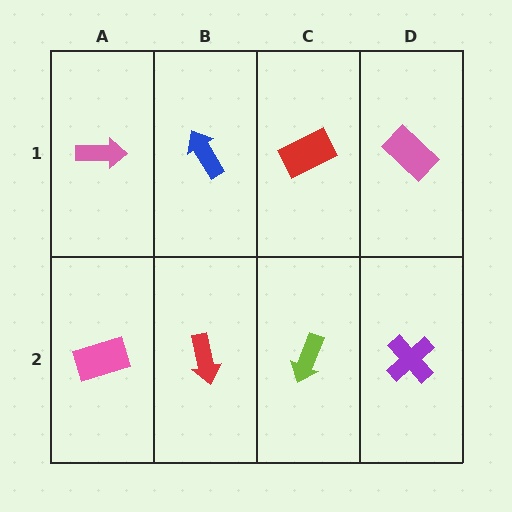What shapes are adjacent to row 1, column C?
A lime arrow (row 2, column C), a blue arrow (row 1, column B), a pink rectangle (row 1, column D).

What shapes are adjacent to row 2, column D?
A pink rectangle (row 1, column D), a lime arrow (row 2, column C).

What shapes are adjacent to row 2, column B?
A blue arrow (row 1, column B), a pink rectangle (row 2, column A), a lime arrow (row 2, column C).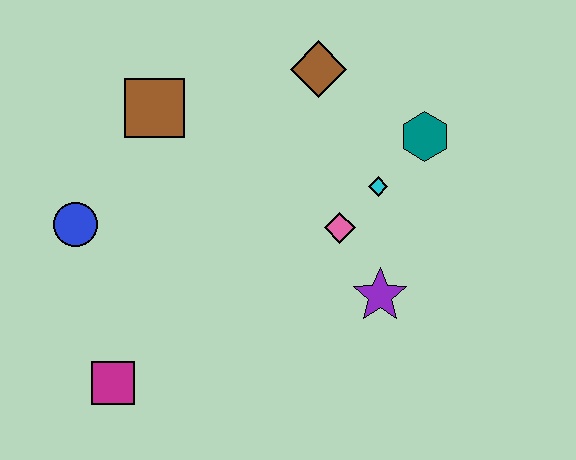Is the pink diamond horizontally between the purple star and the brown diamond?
Yes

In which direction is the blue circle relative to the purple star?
The blue circle is to the left of the purple star.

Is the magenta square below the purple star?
Yes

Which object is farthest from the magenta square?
The teal hexagon is farthest from the magenta square.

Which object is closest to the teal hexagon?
The cyan diamond is closest to the teal hexagon.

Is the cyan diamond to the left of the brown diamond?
No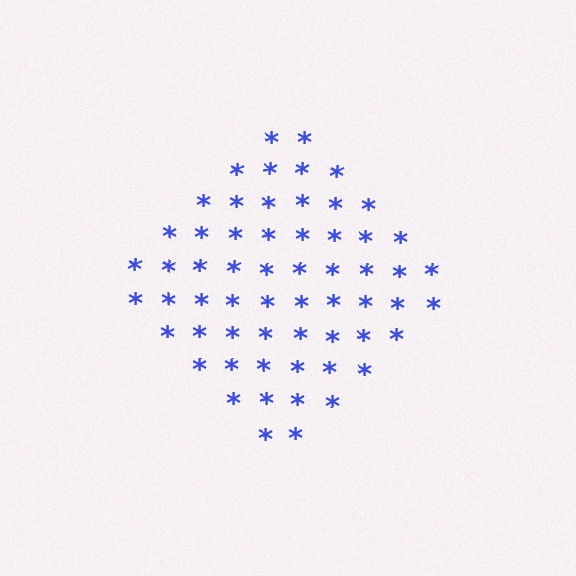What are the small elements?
The small elements are asterisks.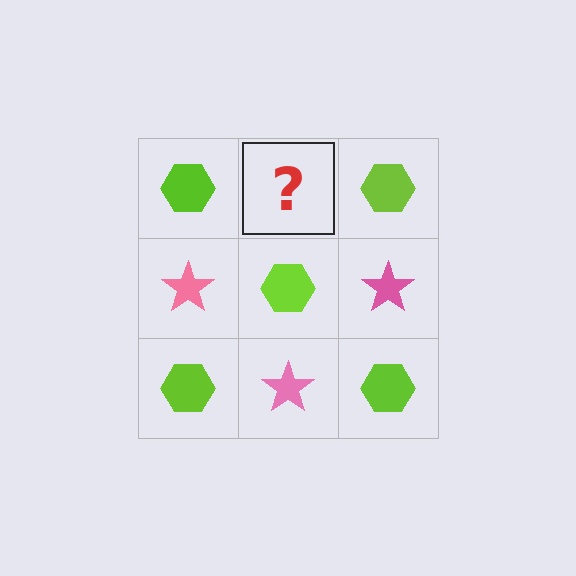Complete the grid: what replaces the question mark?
The question mark should be replaced with a pink star.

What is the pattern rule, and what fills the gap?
The rule is that it alternates lime hexagon and pink star in a checkerboard pattern. The gap should be filled with a pink star.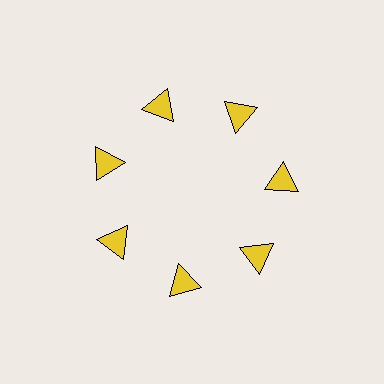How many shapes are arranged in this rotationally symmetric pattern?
There are 7 shapes, arranged in 7 groups of 1.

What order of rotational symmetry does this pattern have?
This pattern has 7-fold rotational symmetry.